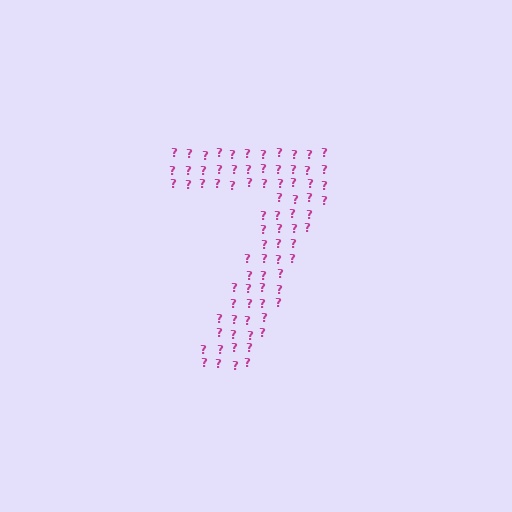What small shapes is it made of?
It is made of small question marks.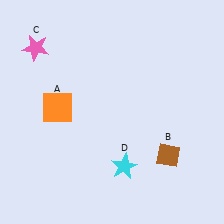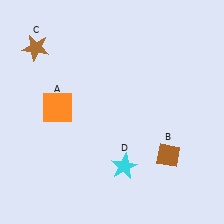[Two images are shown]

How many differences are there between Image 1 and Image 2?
There is 1 difference between the two images.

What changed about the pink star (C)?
In Image 1, C is pink. In Image 2, it changed to brown.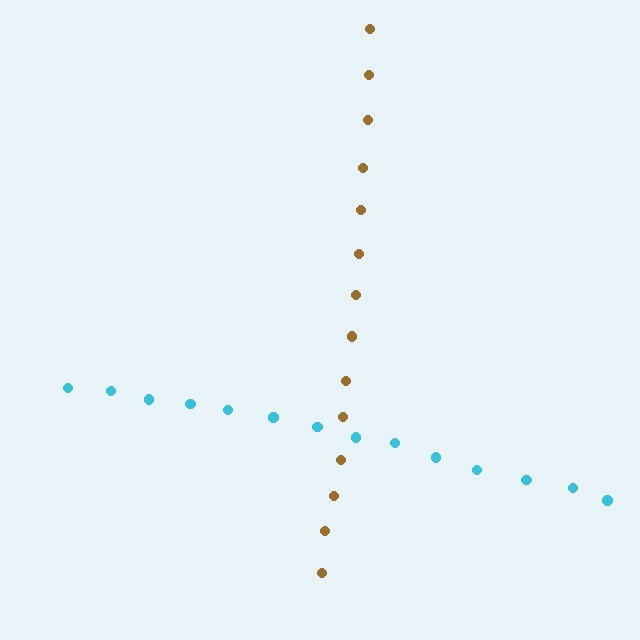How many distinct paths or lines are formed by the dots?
There are 2 distinct paths.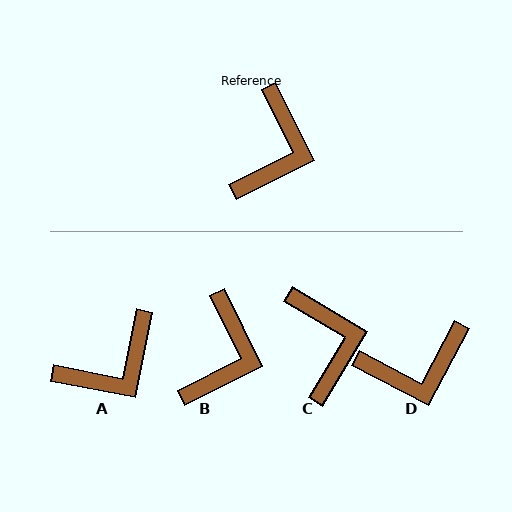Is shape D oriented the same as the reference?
No, it is off by about 54 degrees.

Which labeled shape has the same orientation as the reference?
B.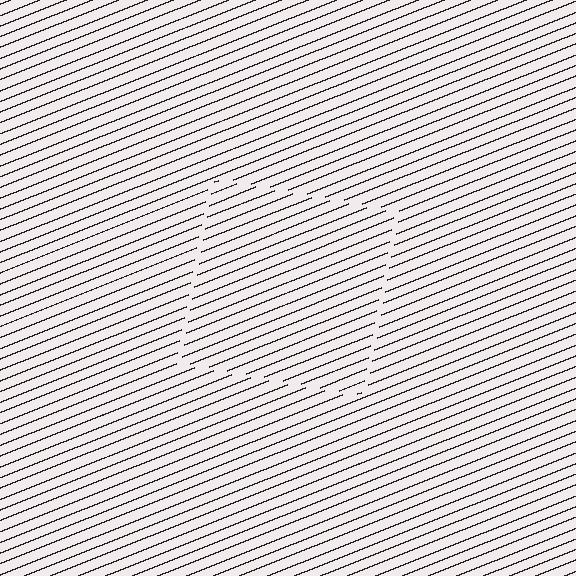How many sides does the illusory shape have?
4 sides — the line-ends trace a square.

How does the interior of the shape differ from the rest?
The interior of the shape contains the same grating, shifted by half a period — the contour is defined by the phase discontinuity where line-ends from the inner and outer gratings abut.